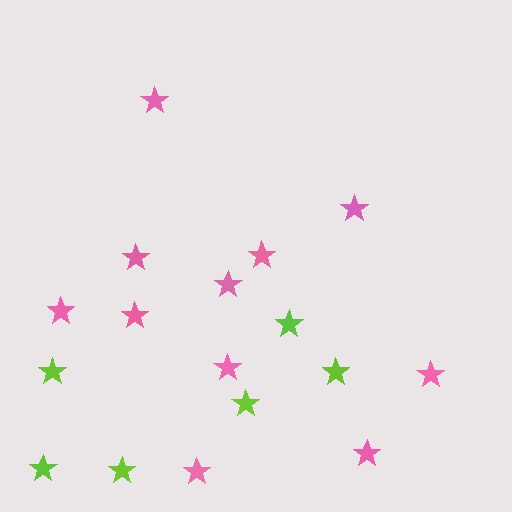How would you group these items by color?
There are 2 groups: one group of lime stars (6) and one group of pink stars (11).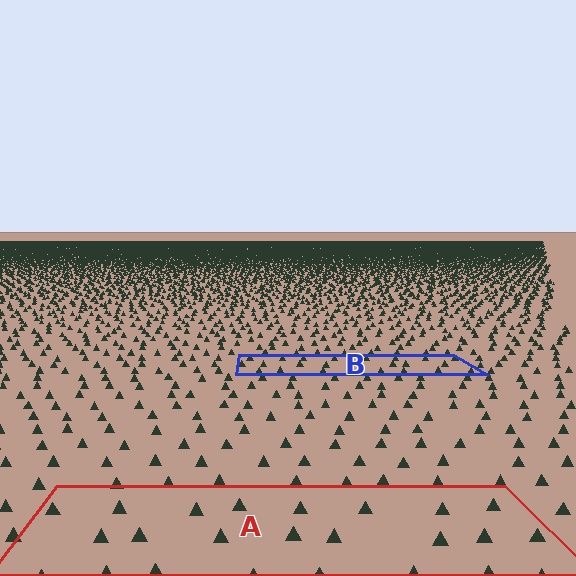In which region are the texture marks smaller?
The texture marks are smaller in region B, because it is farther away.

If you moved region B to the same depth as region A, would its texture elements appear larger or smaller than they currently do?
They would appear larger. At a closer depth, the same texture elements are projected at a bigger on-screen size.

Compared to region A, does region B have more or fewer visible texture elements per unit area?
Region B has more texture elements per unit area — they are packed more densely because it is farther away.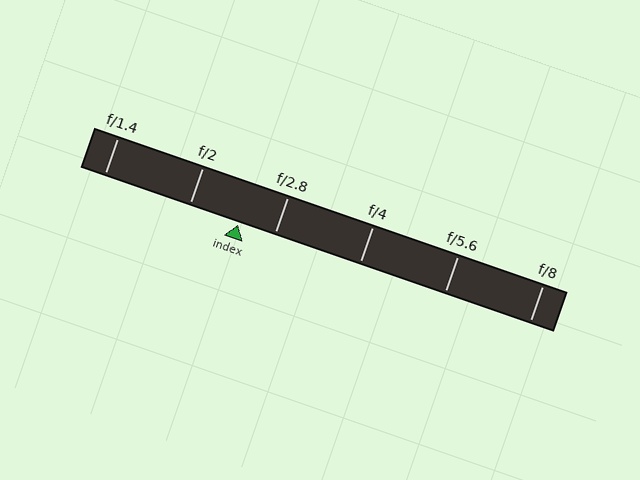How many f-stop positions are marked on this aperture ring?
There are 6 f-stop positions marked.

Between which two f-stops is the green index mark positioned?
The index mark is between f/2 and f/2.8.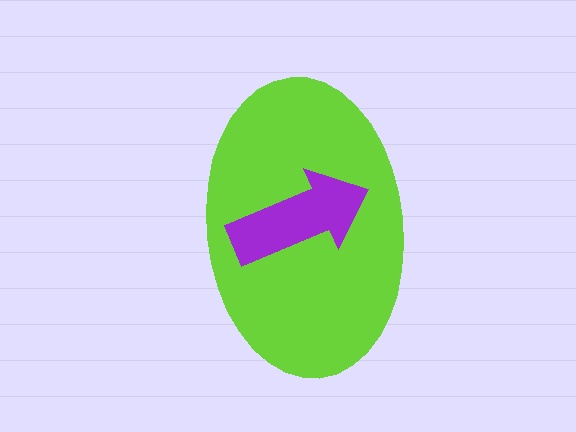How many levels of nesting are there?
2.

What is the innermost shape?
The purple arrow.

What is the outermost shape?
The lime ellipse.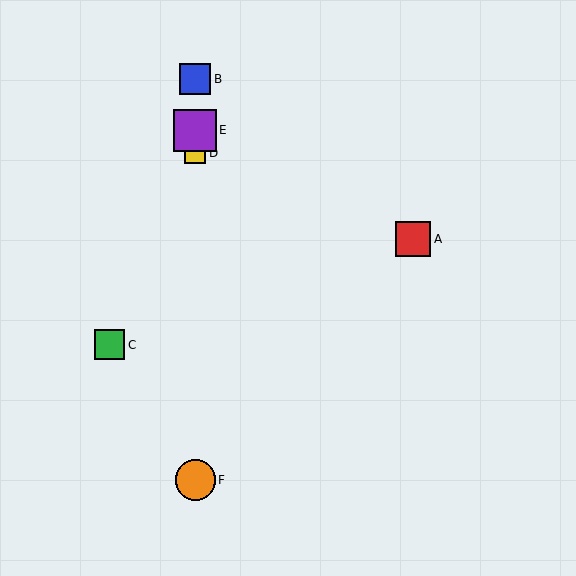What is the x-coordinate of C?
Object C is at x≈110.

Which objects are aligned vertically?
Objects B, D, E, F are aligned vertically.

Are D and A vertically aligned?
No, D is at x≈195 and A is at x≈413.